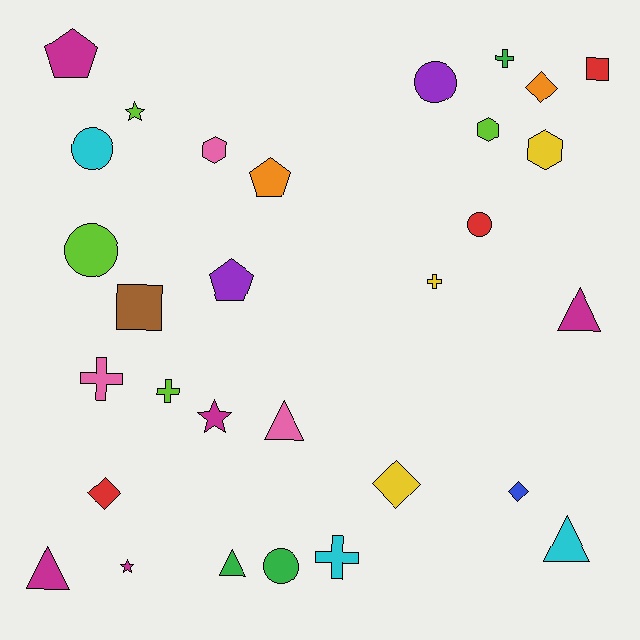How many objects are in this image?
There are 30 objects.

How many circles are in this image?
There are 5 circles.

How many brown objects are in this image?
There is 1 brown object.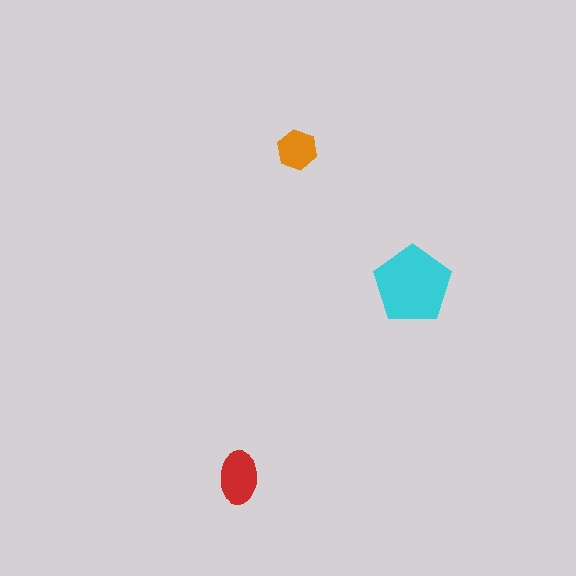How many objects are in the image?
There are 3 objects in the image.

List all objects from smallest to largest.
The orange hexagon, the red ellipse, the cyan pentagon.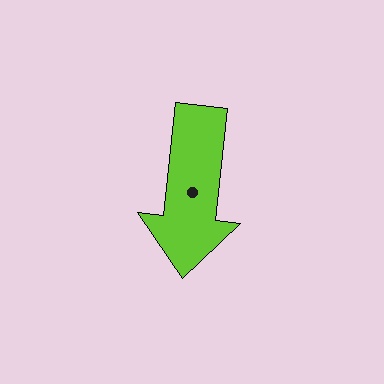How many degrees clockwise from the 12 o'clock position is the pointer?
Approximately 187 degrees.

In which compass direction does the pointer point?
South.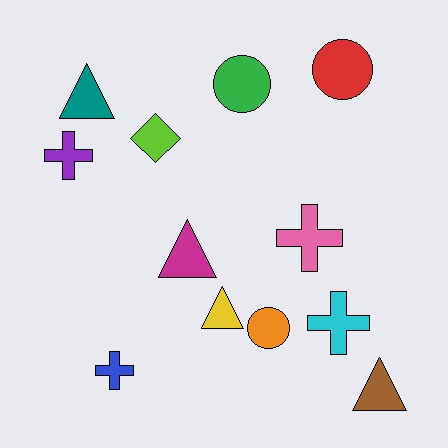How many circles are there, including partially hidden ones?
There are 3 circles.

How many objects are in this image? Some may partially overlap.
There are 12 objects.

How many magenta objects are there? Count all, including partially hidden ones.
There is 1 magenta object.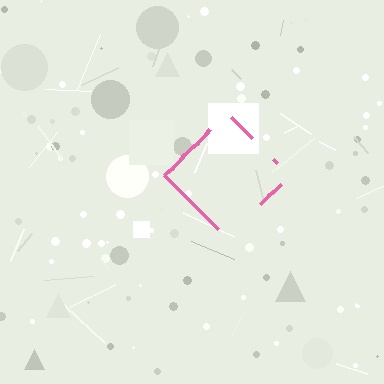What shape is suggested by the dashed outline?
The dashed outline suggests a diamond.